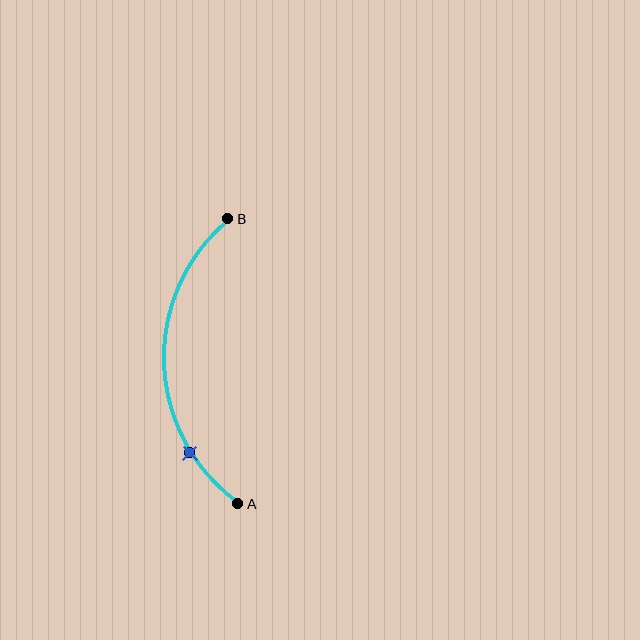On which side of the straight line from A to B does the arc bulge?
The arc bulges to the left of the straight line connecting A and B.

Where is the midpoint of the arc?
The arc midpoint is the point on the curve farthest from the straight line joining A and B. It sits to the left of that line.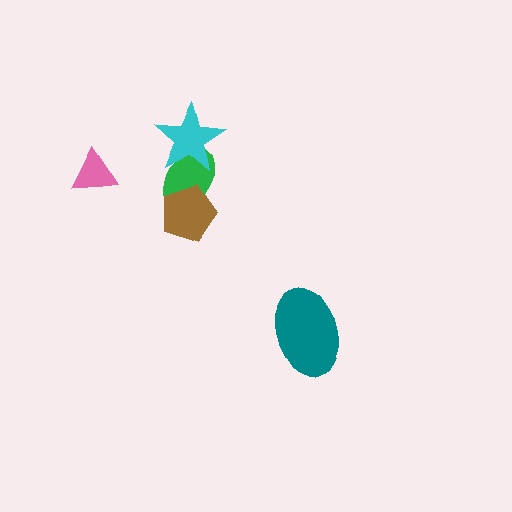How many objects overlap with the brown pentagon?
1 object overlaps with the brown pentagon.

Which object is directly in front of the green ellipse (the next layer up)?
The cyan star is directly in front of the green ellipse.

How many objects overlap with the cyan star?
1 object overlaps with the cyan star.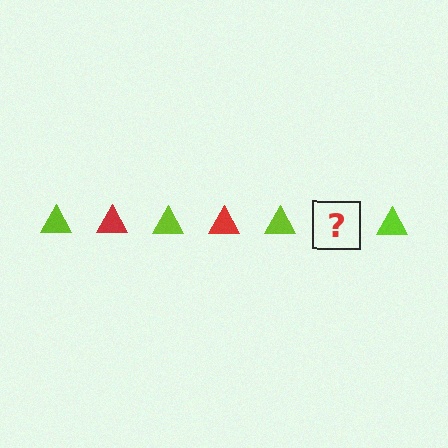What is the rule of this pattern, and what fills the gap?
The rule is that the pattern cycles through lime, red triangles. The gap should be filled with a red triangle.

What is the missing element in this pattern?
The missing element is a red triangle.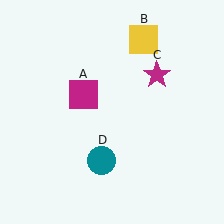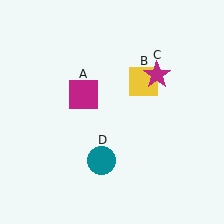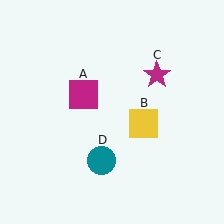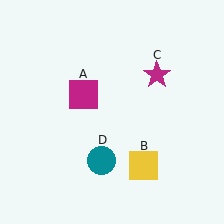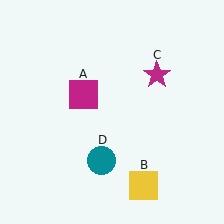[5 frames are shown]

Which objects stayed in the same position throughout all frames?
Magenta square (object A) and magenta star (object C) and teal circle (object D) remained stationary.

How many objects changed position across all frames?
1 object changed position: yellow square (object B).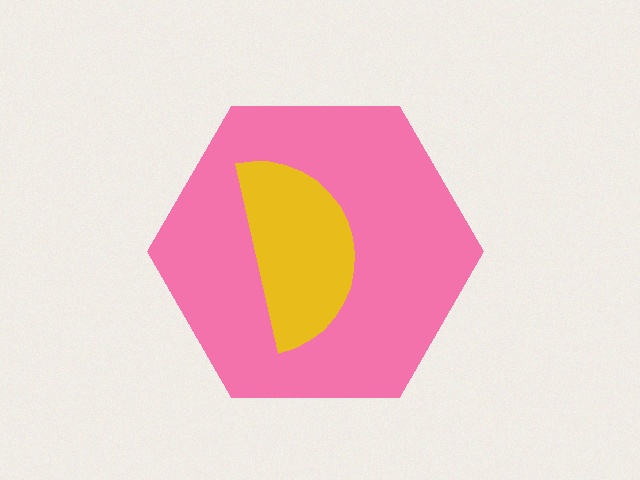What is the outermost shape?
The pink hexagon.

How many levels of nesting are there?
2.